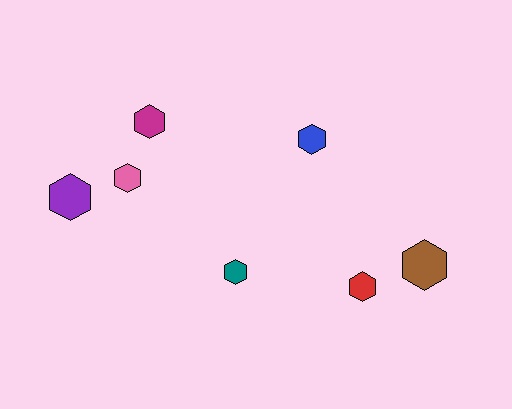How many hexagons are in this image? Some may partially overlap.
There are 7 hexagons.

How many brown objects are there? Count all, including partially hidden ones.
There is 1 brown object.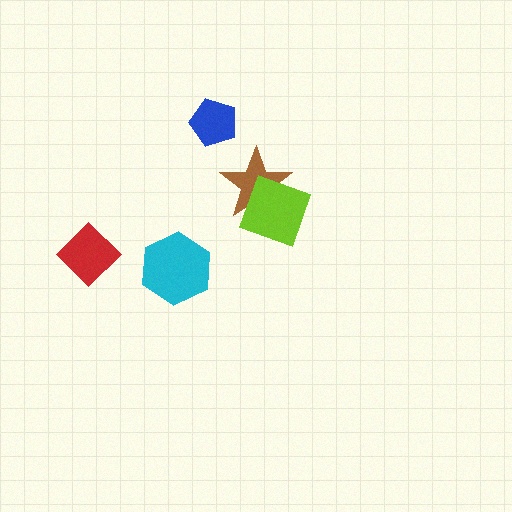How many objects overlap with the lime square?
1 object overlaps with the lime square.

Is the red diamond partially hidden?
No, no other shape covers it.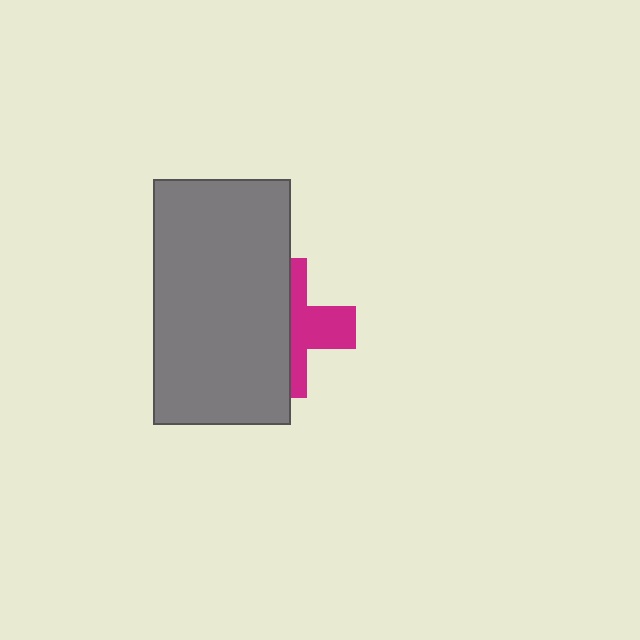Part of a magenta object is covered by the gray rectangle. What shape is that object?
It is a cross.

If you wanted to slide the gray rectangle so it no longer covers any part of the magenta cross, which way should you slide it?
Slide it left — that is the most direct way to separate the two shapes.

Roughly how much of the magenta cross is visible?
A small part of it is visible (roughly 42%).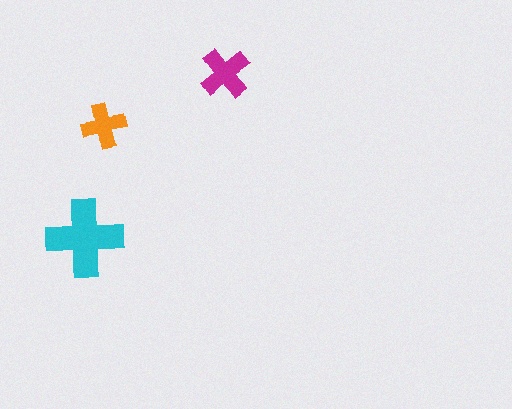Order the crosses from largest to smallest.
the cyan one, the magenta one, the orange one.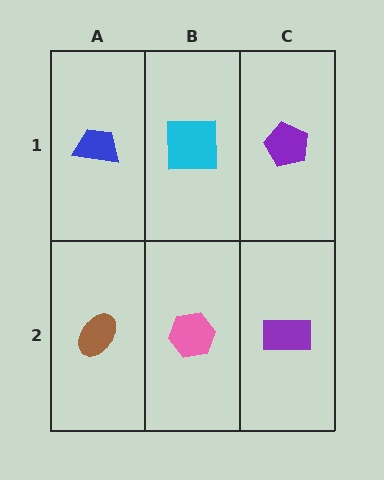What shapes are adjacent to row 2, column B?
A cyan square (row 1, column B), a brown ellipse (row 2, column A), a purple rectangle (row 2, column C).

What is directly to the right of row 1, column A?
A cyan square.